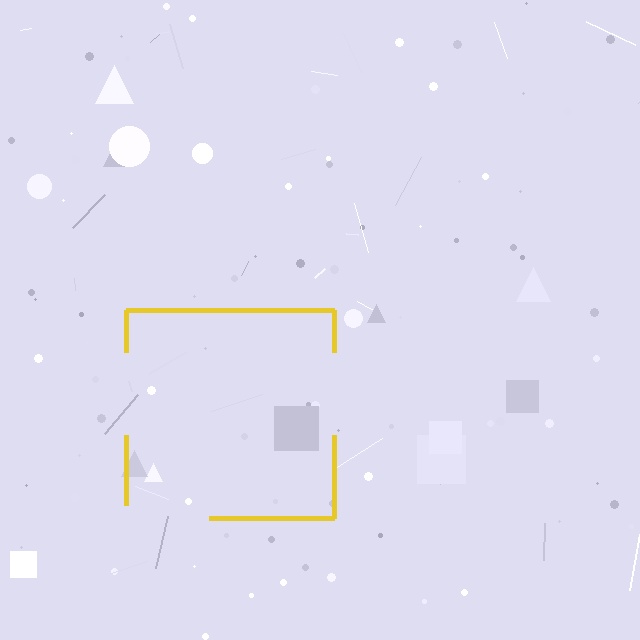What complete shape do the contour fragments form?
The contour fragments form a square.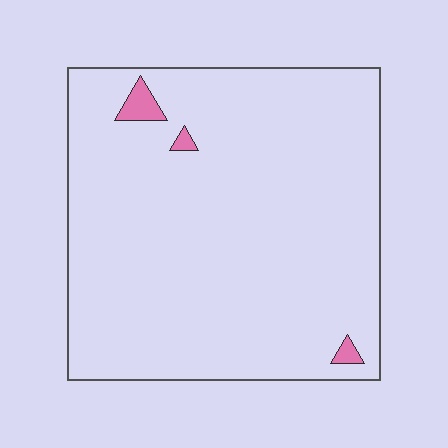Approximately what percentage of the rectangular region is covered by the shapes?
Approximately 0%.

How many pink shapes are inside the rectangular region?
3.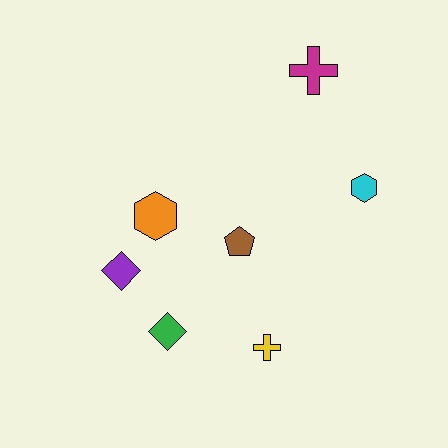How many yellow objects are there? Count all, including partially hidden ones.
There is 1 yellow object.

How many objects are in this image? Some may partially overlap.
There are 7 objects.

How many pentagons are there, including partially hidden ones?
There is 1 pentagon.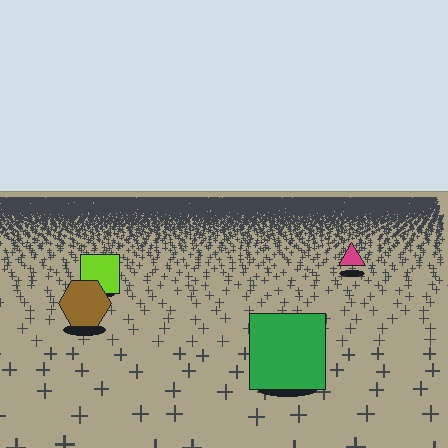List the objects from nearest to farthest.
From nearest to farthest: the green square, the brown hexagon, the lime square, the magenta triangle.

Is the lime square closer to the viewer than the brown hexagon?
No. The brown hexagon is closer — you can tell from the texture gradient: the ground texture is coarser near it.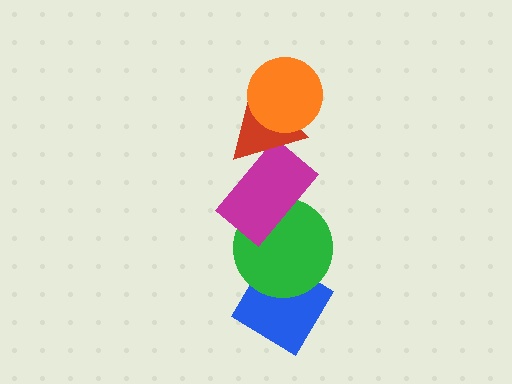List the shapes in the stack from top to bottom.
From top to bottom: the orange circle, the red triangle, the magenta rectangle, the green circle, the blue diamond.